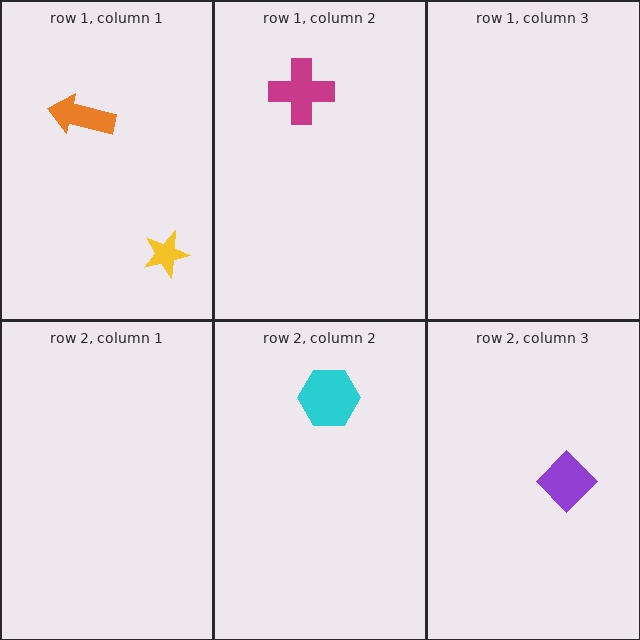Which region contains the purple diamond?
The row 2, column 3 region.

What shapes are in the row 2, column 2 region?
The cyan hexagon.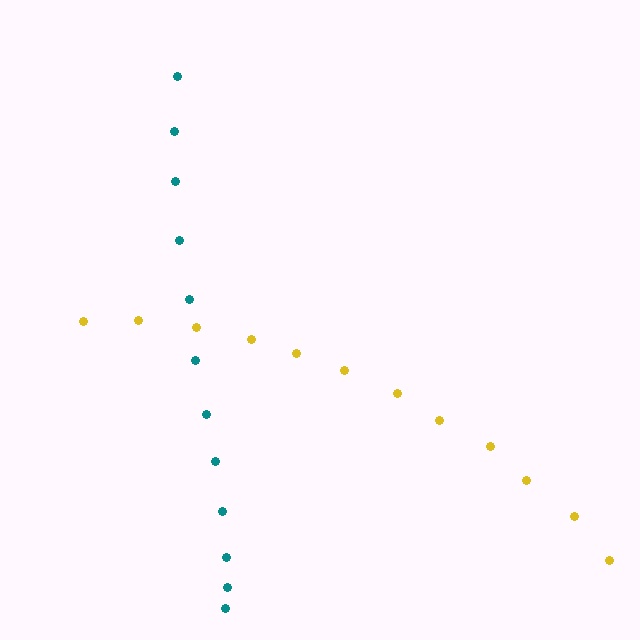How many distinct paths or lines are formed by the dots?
There are 2 distinct paths.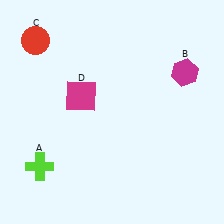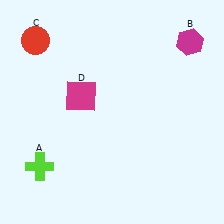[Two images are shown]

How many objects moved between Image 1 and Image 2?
1 object moved between the two images.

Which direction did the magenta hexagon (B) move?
The magenta hexagon (B) moved up.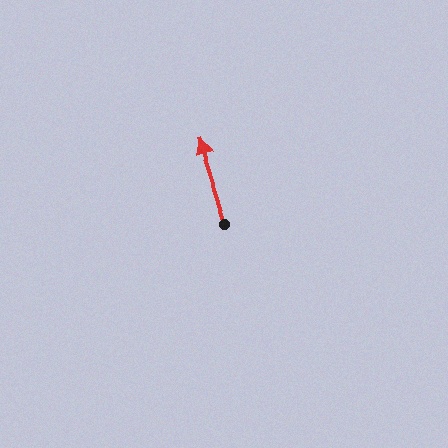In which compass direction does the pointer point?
North.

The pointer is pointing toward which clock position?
Roughly 11 o'clock.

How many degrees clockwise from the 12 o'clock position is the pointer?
Approximately 342 degrees.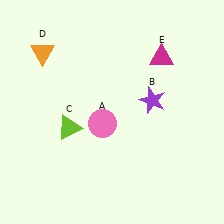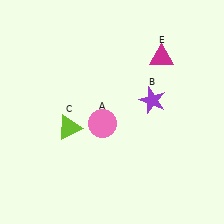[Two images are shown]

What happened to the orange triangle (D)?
The orange triangle (D) was removed in Image 2. It was in the top-left area of Image 1.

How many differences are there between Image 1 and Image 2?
There is 1 difference between the two images.